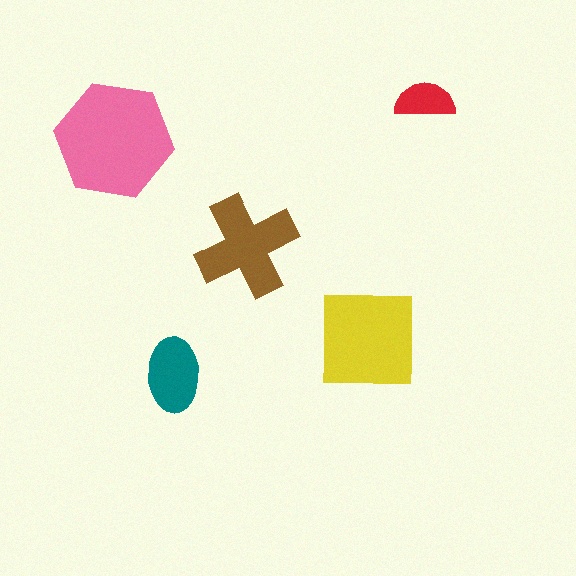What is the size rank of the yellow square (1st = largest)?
2nd.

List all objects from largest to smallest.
The pink hexagon, the yellow square, the brown cross, the teal ellipse, the red semicircle.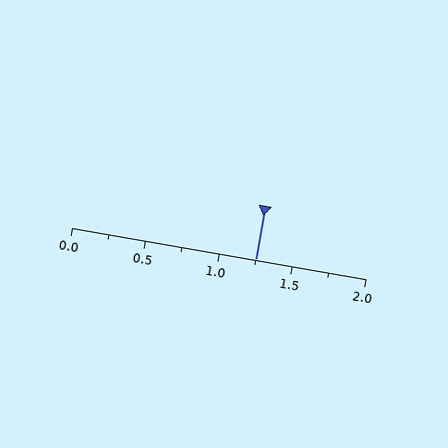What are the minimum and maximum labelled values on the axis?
The axis runs from 0.0 to 2.0.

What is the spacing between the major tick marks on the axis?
The major ticks are spaced 0.5 apart.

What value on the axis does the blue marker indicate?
The marker indicates approximately 1.25.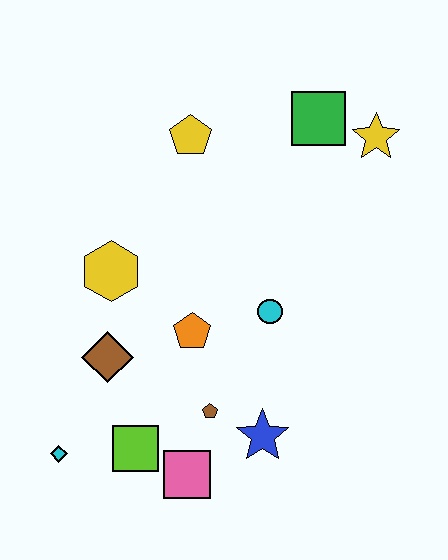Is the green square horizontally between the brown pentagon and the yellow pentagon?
No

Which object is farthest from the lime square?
The yellow star is farthest from the lime square.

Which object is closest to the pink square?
The lime square is closest to the pink square.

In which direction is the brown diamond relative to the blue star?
The brown diamond is to the left of the blue star.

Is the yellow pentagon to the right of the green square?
No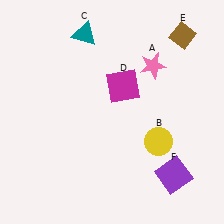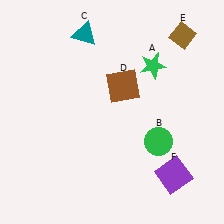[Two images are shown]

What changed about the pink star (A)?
In Image 1, A is pink. In Image 2, it changed to green.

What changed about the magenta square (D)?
In Image 1, D is magenta. In Image 2, it changed to brown.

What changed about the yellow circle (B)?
In Image 1, B is yellow. In Image 2, it changed to green.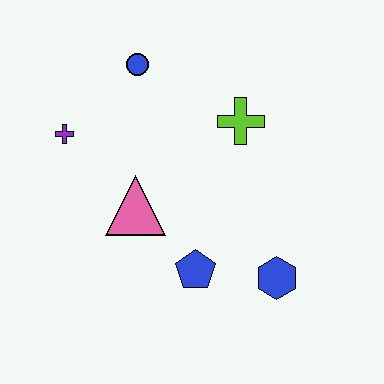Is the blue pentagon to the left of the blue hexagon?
Yes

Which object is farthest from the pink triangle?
The blue hexagon is farthest from the pink triangle.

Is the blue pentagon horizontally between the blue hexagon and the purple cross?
Yes